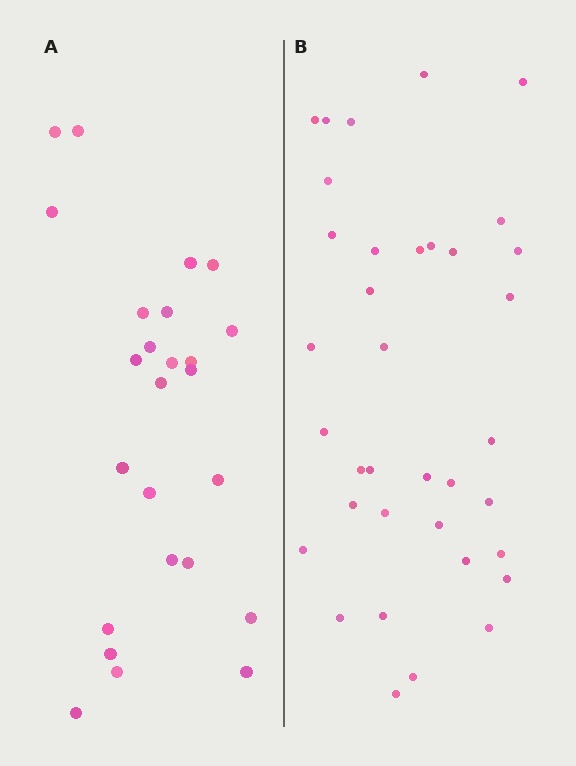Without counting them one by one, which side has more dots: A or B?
Region B (the right region) has more dots.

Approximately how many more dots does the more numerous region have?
Region B has roughly 12 or so more dots than region A.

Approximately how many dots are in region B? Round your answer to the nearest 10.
About 40 dots. (The exact count is 36, which rounds to 40.)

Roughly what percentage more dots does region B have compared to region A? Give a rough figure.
About 45% more.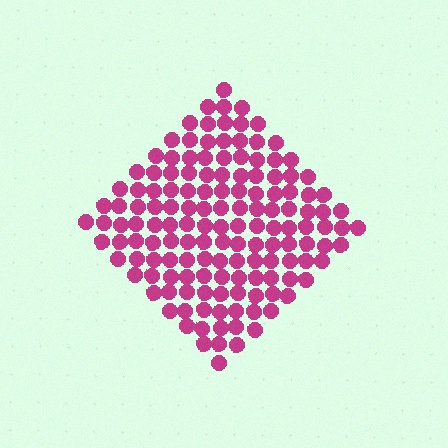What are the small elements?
The small elements are circles.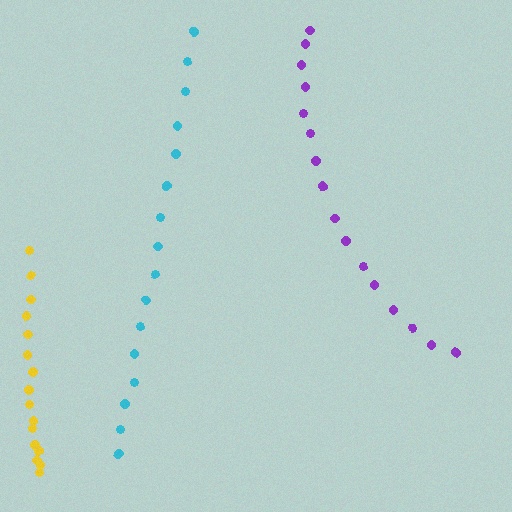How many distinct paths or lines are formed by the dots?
There are 3 distinct paths.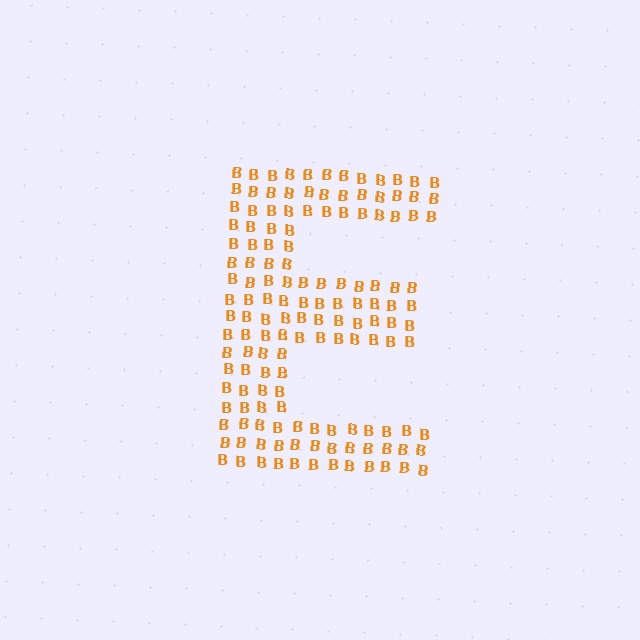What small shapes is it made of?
It is made of small letter B's.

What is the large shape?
The large shape is the letter E.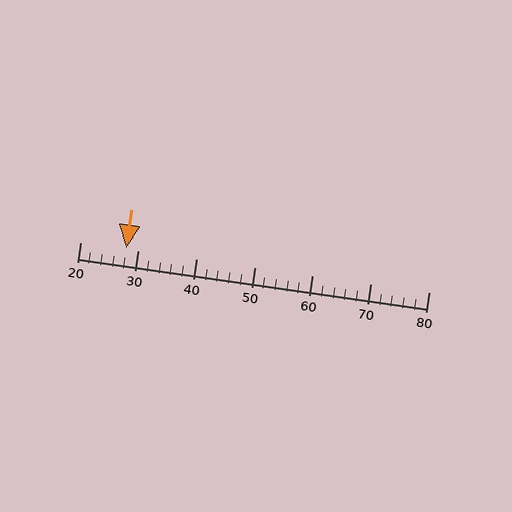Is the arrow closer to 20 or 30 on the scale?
The arrow is closer to 30.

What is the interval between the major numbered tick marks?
The major tick marks are spaced 10 units apart.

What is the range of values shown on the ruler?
The ruler shows values from 20 to 80.